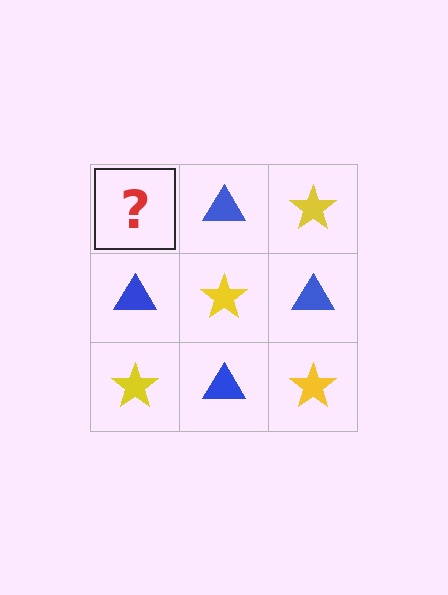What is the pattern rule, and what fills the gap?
The rule is that it alternates yellow star and blue triangle in a checkerboard pattern. The gap should be filled with a yellow star.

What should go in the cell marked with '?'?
The missing cell should contain a yellow star.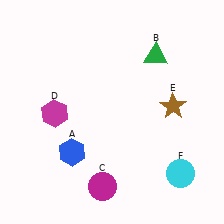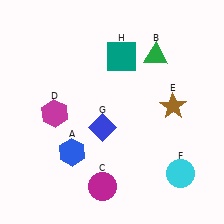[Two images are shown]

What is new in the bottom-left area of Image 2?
A blue diamond (G) was added in the bottom-left area of Image 2.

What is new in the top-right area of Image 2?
A teal square (H) was added in the top-right area of Image 2.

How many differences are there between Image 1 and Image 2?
There are 2 differences between the two images.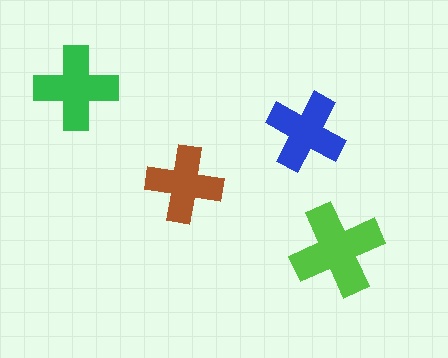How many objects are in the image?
There are 4 objects in the image.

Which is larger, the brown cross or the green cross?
The green one.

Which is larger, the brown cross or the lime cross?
The lime one.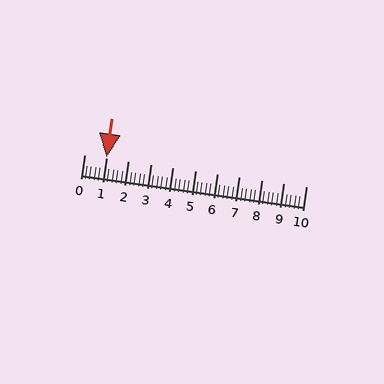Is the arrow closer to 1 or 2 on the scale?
The arrow is closer to 1.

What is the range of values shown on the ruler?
The ruler shows values from 0 to 10.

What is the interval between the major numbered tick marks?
The major tick marks are spaced 1 units apart.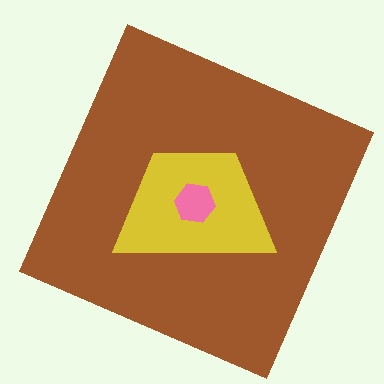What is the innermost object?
The pink hexagon.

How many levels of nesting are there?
3.